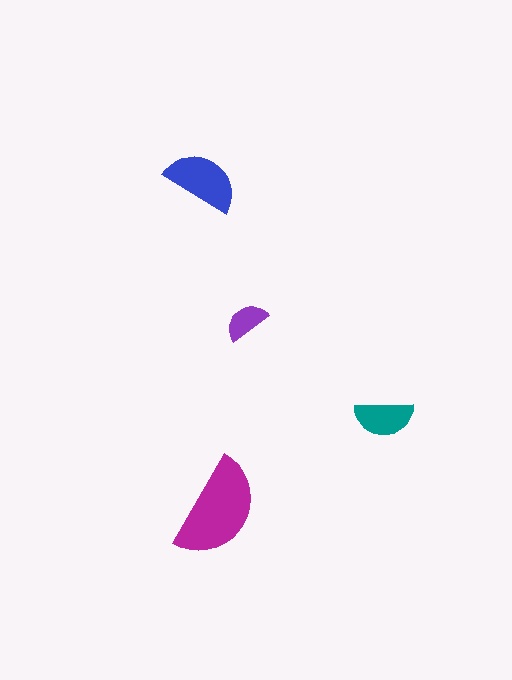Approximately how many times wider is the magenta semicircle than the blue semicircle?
About 1.5 times wider.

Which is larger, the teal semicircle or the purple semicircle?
The teal one.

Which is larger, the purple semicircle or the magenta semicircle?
The magenta one.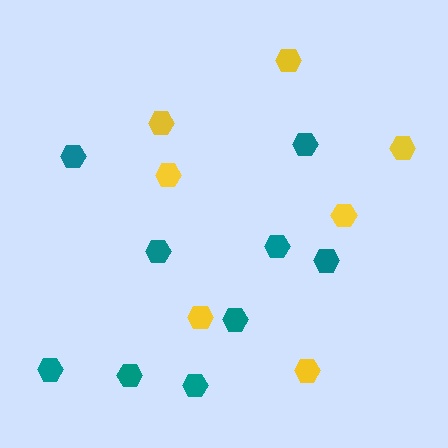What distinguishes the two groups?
There are 2 groups: one group of teal hexagons (9) and one group of yellow hexagons (7).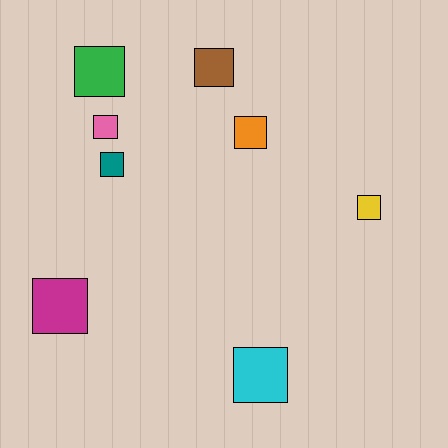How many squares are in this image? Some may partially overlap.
There are 8 squares.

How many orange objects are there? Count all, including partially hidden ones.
There is 1 orange object.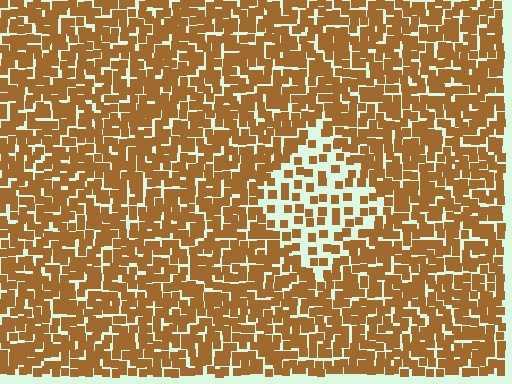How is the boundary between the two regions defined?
The boundary is defined by a change in element density (approximately 2.2x ratio). All elements are the same color, size, and shape.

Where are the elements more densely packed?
The elements are more densely packed outside the diamond boundary.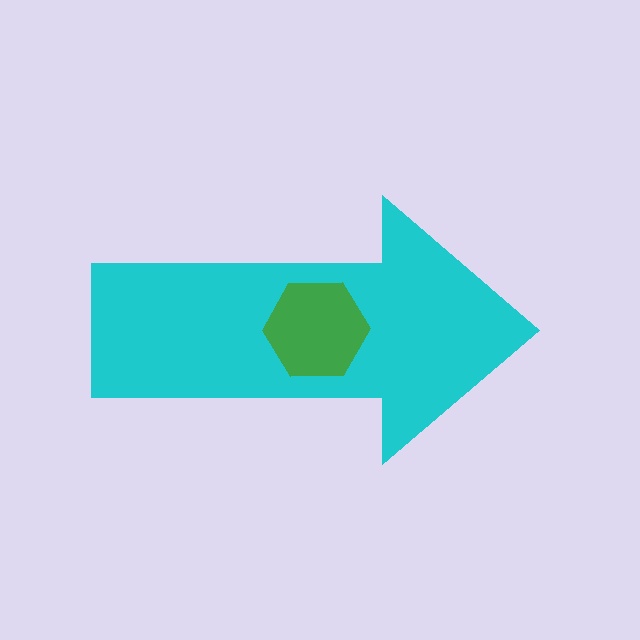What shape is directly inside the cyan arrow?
The green hexagon.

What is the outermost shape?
The cyan arrow.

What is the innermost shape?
The green hexagon.